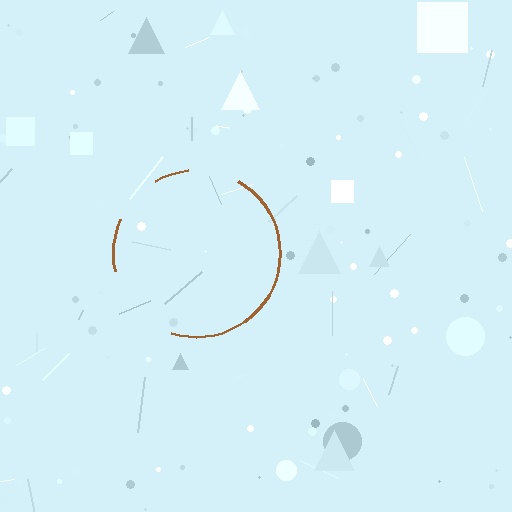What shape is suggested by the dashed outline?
The dashed outline suggests a circle.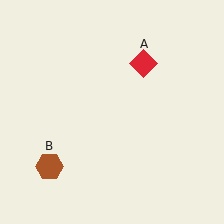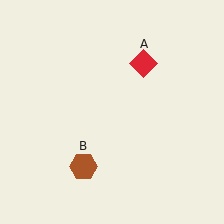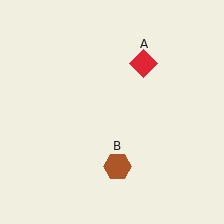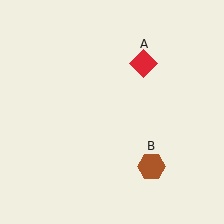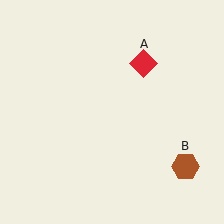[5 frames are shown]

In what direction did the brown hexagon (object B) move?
The brown hexagon (object B) moved right.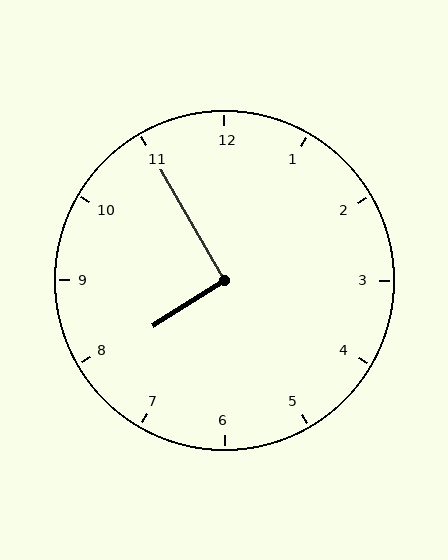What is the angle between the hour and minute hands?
Approximately 92 degrees.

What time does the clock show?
7:55.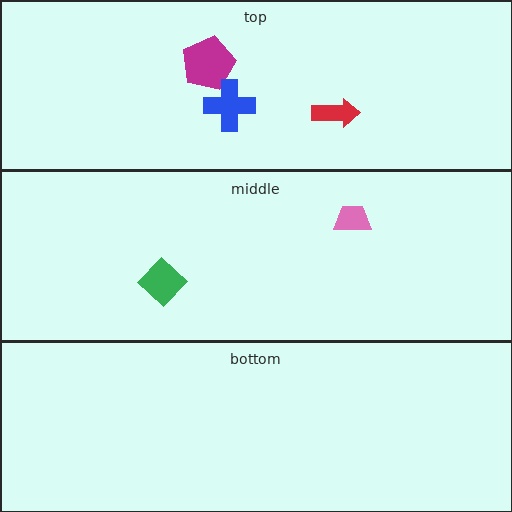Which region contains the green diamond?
The middle region.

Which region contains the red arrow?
The top region.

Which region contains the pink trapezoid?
The middle region.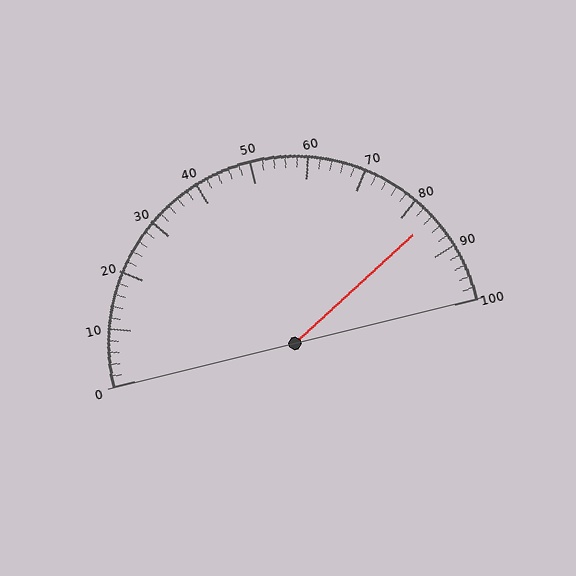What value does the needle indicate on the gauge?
The needle indicates approximately 84.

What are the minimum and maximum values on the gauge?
The gauge ranges from 0 to 100.